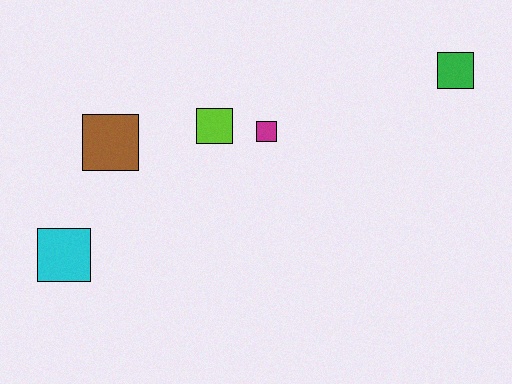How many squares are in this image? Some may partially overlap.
There are 5 squares.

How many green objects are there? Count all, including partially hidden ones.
There is 1 green object.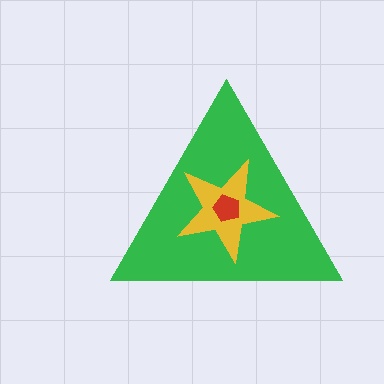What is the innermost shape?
The red pentagon.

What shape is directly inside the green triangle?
The yellow star.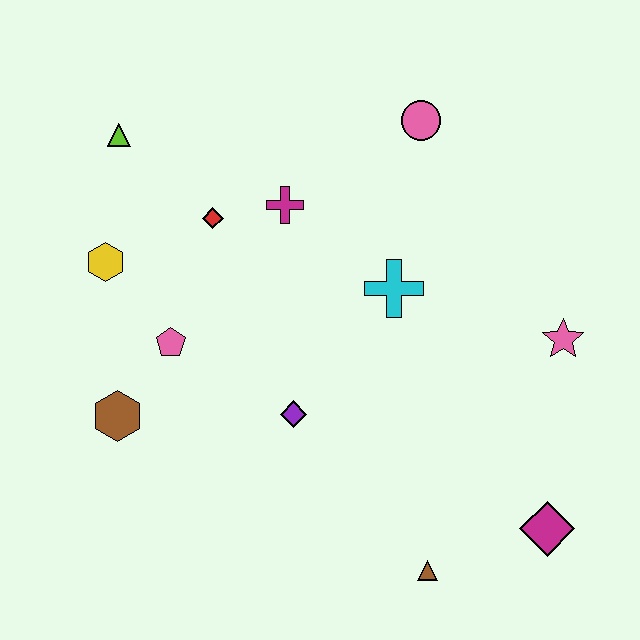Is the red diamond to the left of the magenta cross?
Yes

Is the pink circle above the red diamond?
Yes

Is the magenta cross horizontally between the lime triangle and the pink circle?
Yes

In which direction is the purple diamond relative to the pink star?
The purple diamond is to the left of the pink star.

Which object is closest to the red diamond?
The magenta cross is closest to the red diamond.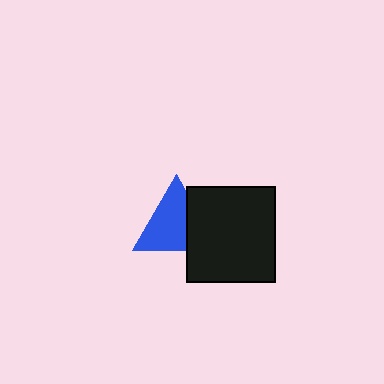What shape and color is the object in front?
The object in front is a black rectangle.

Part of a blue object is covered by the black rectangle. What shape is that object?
It is a triangle.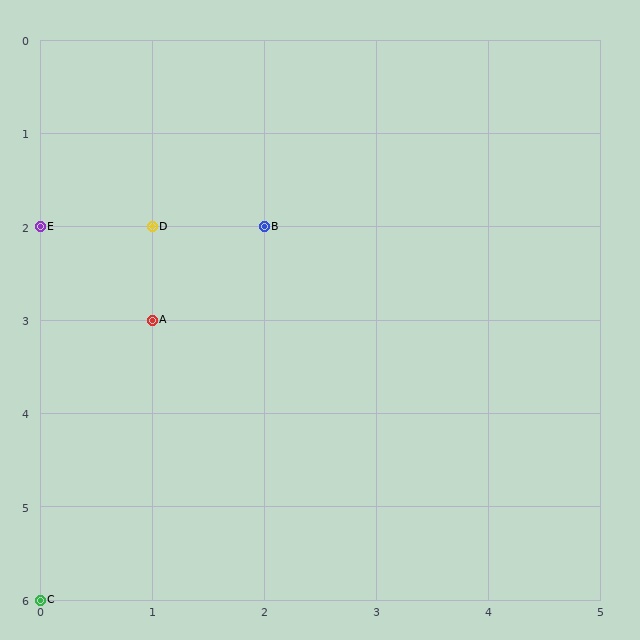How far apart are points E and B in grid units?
Points E and B are 2 columns apart.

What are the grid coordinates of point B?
Point B is at grid coordinates (2, 2).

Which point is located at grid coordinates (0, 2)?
Point E is at (0, 2).